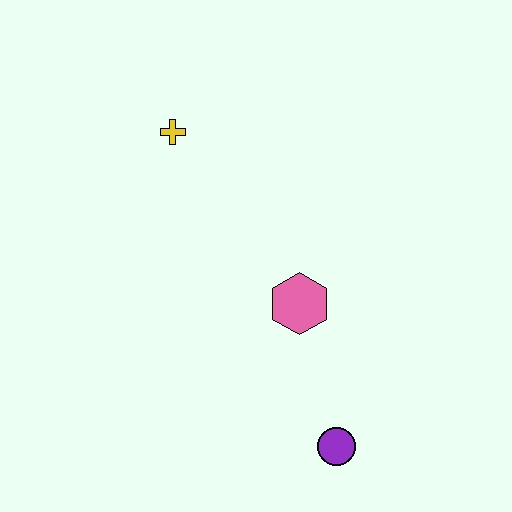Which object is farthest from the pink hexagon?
The yellow cross is farthest from the pink hexagon.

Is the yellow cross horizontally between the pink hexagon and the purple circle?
No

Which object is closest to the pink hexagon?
The purple circle is closest to the pink hexagon.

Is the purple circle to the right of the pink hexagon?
Yes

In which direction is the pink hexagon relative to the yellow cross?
The pink hexagon is below the yellow cross.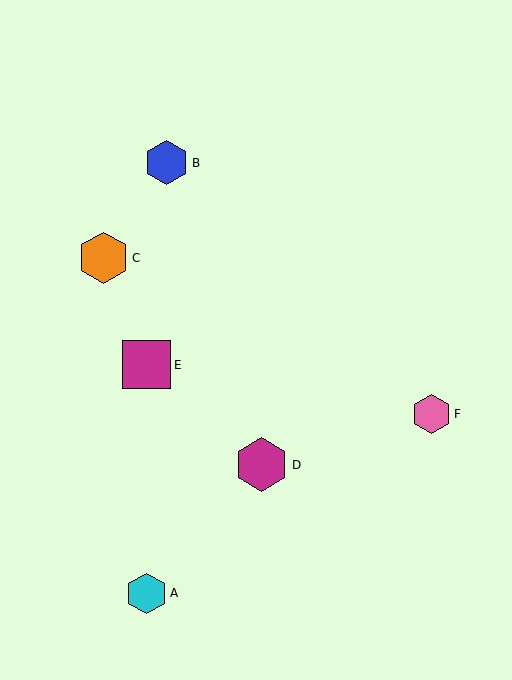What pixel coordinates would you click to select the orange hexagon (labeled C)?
Click at (103, 258) to select the orange hexagon C.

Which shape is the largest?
The magenta hexagon (labeled D) is the largest.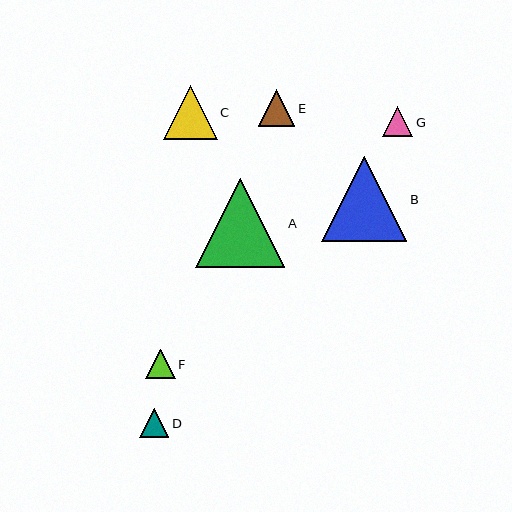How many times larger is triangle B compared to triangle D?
Triangle B is approximately 2.9 times the size of triangle D.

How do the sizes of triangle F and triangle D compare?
Triangle F and triangle D are approximately the same size.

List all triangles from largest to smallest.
From largest to smallest: A, B, C, E, G, F, D.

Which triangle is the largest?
Triangle A is the largest with a size of approximately 89 pixels.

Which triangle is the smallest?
Triangle D is the smallest with a size of approximately 29 pixels.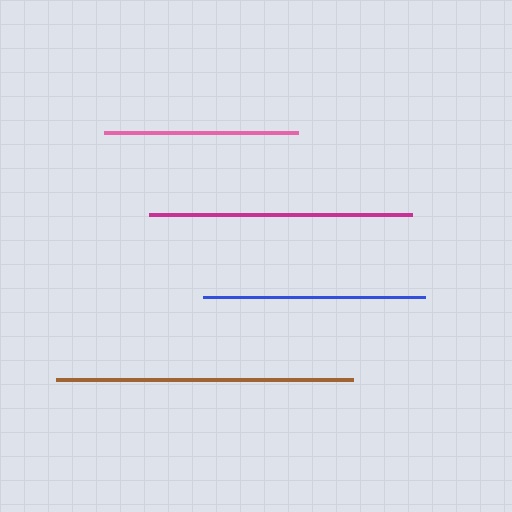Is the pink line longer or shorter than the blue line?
The blue line is longer than the pink line.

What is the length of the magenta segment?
The magenta segment is approximately 263 pixels long.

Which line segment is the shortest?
The pink line is the shortest at approximately 194 pixels.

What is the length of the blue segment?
The blue segment is approximately 222 pixels long.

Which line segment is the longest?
The brown line is the longest at approximately 298 pixels.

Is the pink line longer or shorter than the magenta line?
The magenta line is longer than the pink line.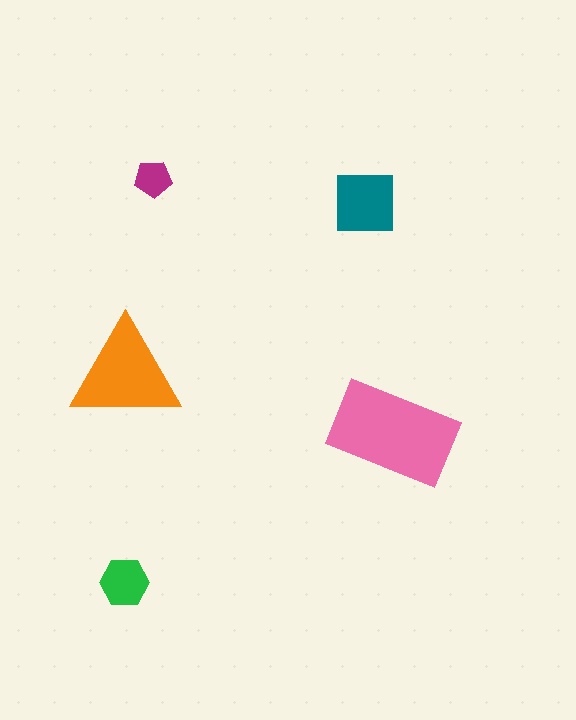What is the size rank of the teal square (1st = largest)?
3rd.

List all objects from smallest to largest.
The magenta pentagon, the green hexagon, the teal square, the orange triangle, the pink rectangle.